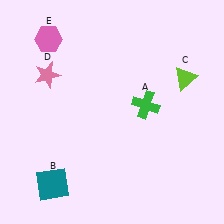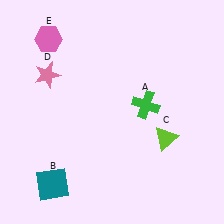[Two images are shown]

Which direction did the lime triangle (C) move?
The lime triangle (C) moved down.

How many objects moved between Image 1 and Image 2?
1 object moved between the two images.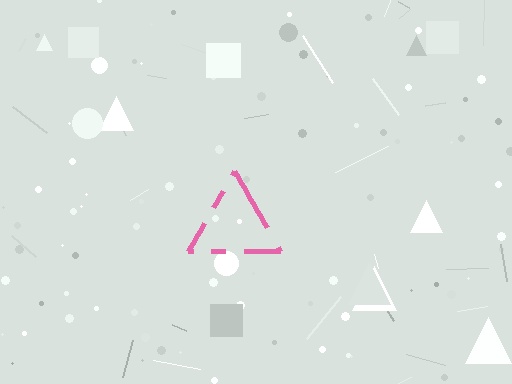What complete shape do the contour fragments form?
The contour fragments form a triangle.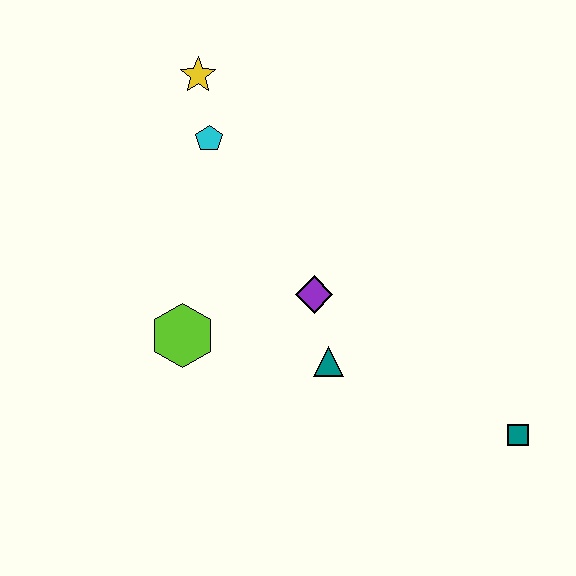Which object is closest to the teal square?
The teal triangle is closest to the teal square.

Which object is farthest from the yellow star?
The teal square is farthest from the yellow star.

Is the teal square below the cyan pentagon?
Yes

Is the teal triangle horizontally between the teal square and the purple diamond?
Yes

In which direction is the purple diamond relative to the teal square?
The purple diamond is to the left of the teal square.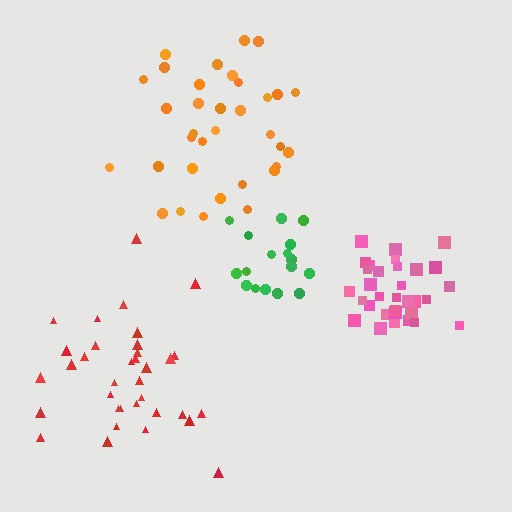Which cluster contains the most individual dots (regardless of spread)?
Red (35).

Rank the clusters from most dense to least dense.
pink, green, orange, red.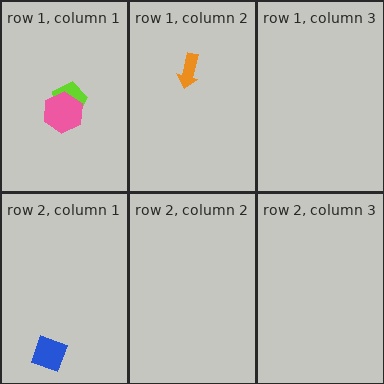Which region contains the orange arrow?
The row 1, column 2 region.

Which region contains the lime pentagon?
The row 1, column 1 region.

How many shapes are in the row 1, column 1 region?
2.